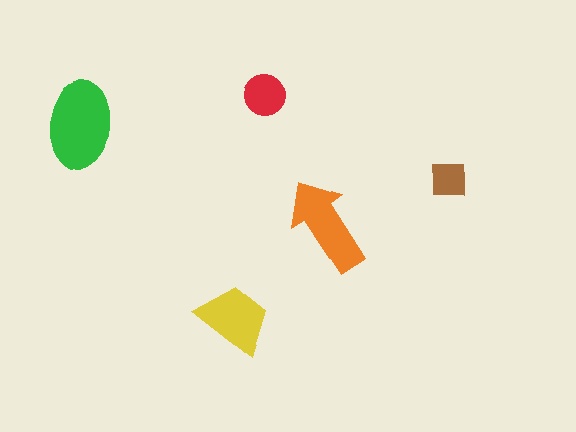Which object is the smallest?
The brown square.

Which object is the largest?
The green ellipse.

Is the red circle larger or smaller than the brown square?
Larger.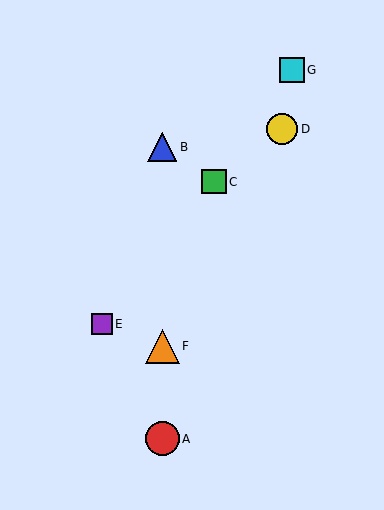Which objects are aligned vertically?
Objects A, B, F are aligned vertically.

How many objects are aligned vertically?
3 objects (A, B, F) are aligned vertically.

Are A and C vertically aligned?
No, A is at x≈162 and C is at x≈214.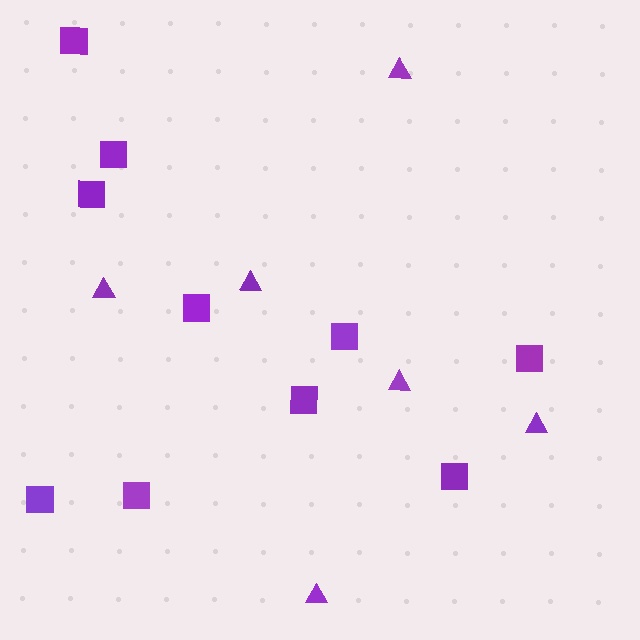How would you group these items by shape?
There are 2 groups: one group of squares (10) and one group of triangles (6).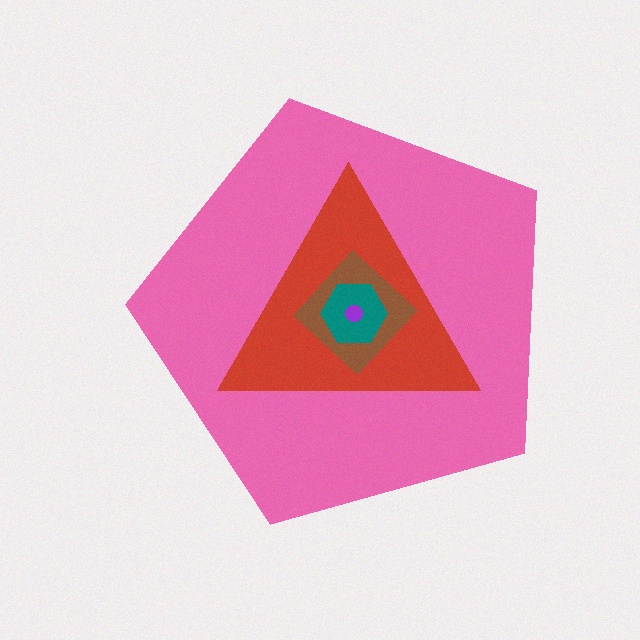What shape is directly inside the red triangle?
The brown diamond.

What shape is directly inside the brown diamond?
The teal hexagon.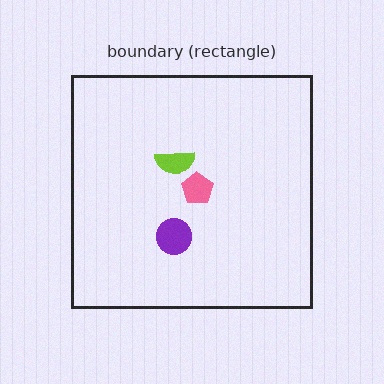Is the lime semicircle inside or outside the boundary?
Inside.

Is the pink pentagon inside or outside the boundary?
Inside.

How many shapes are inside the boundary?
3 inside, 0 outside.